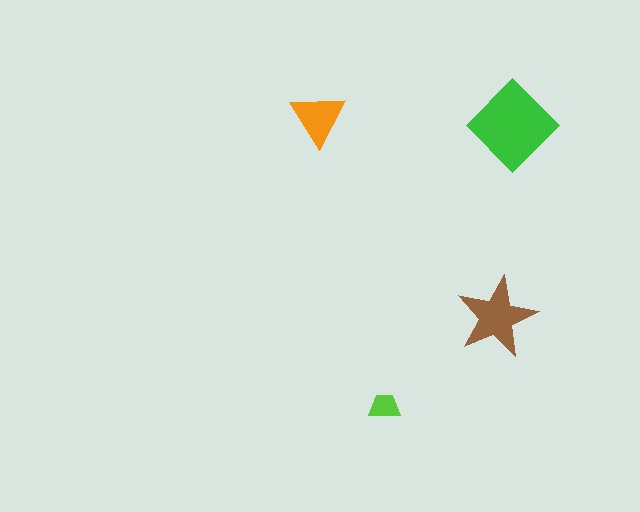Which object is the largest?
The green diamond.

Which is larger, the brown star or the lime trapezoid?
The brown star.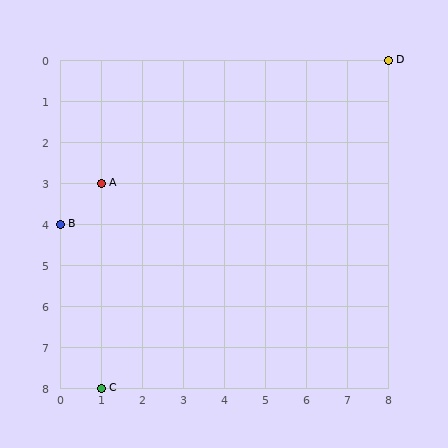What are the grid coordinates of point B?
Point B is at grid coordinates (0, 4).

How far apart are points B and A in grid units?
Points B and A are 1 column and 1 row apart (about 1.4 grid units diagonally).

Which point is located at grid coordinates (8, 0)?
Point D is at (8, 0).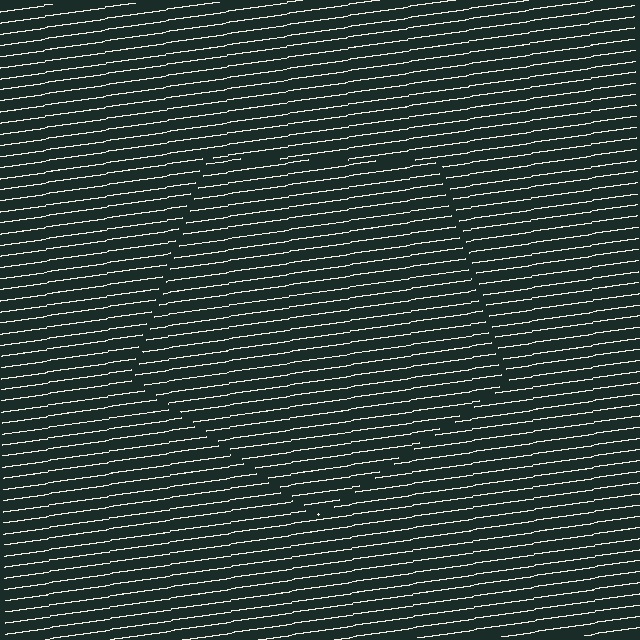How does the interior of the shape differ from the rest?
The interior of the shape contains the same grating, shifted by half a period — the contour is defined by the phase discontinuity where line-ends from the inner and outer gratings abut.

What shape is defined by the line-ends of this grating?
An illusory pentagon. The interior of the shape contains the same grating, shifted by half a period — the contour is defined by the phase discontinuity where line-ends from the inner and outer gratings abut.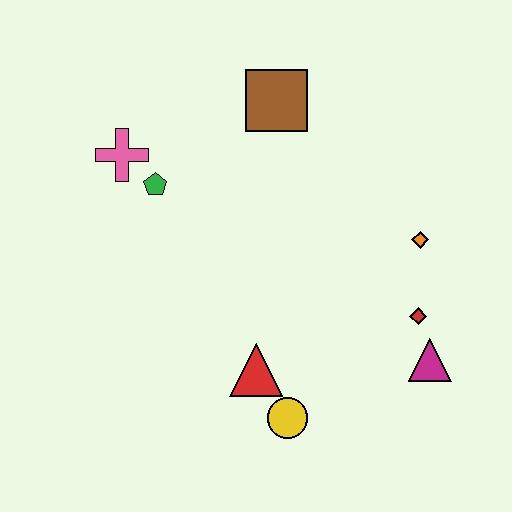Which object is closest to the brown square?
The green pentagon is closest to the brown square.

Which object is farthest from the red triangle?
The brown square is farthest from the red triangle.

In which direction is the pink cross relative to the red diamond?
The pink cross is to the left of the red diamond.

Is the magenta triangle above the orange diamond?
No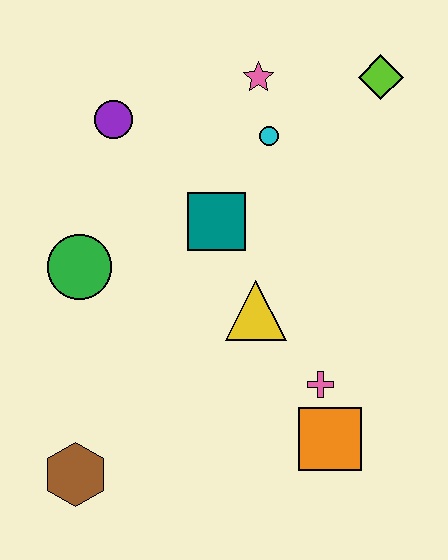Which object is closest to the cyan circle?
The pink star is closest to the cyan circle.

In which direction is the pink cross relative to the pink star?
The pink cross is below the pink star.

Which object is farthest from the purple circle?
The orange square is farthest from the purple circle.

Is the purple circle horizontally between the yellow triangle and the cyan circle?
No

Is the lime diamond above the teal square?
Yes